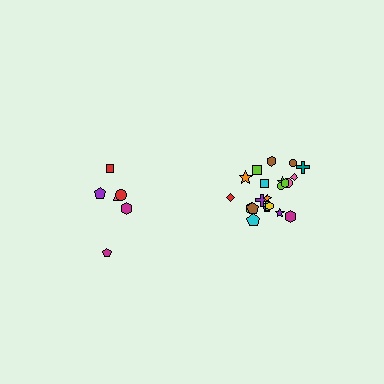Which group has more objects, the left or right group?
The right group.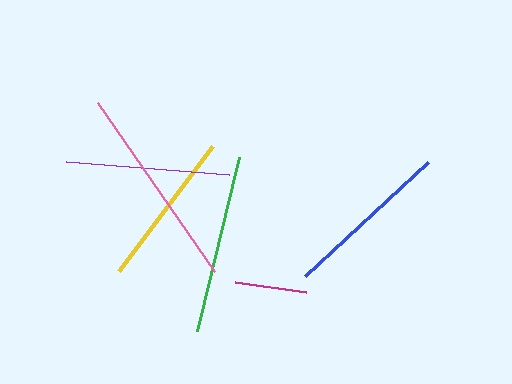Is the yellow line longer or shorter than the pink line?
The pink line is longer than the yellow line.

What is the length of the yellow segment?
The yellow segment is approximately 156 pixels long.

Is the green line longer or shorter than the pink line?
The pink line is longer than the green line.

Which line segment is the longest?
The pink line is the longest at approximately 206 pixels.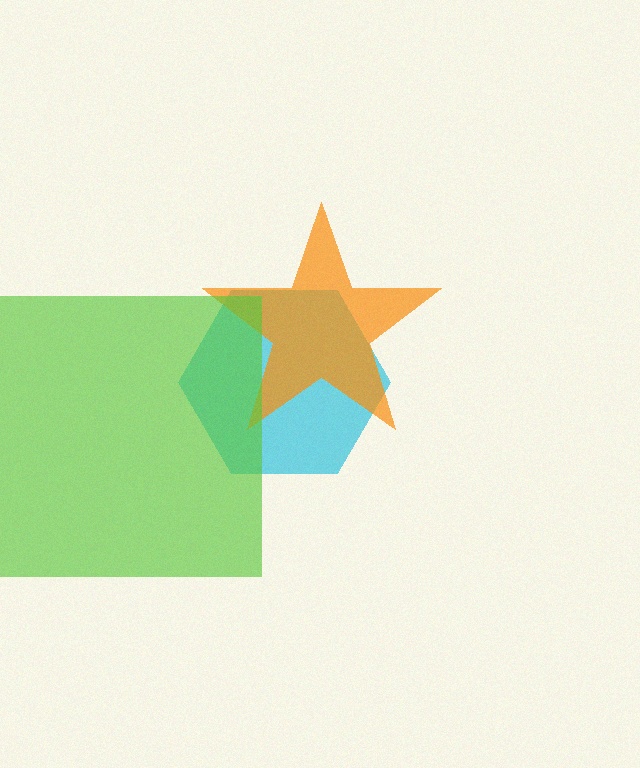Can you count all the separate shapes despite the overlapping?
Yes, there are 3 separate shapes.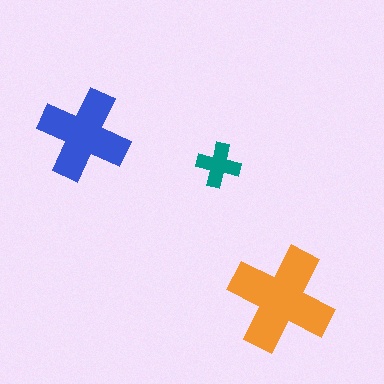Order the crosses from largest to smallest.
the orange one, the blue one, the teal one.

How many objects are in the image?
There are 3 objects in the image.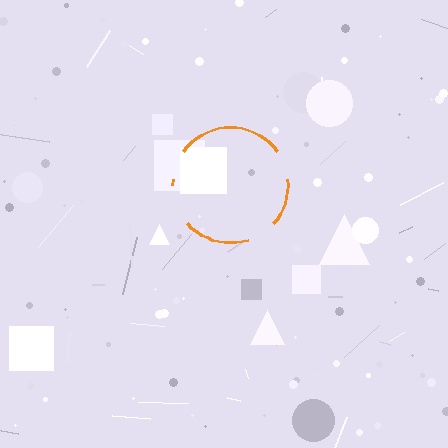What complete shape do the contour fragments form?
The contour fragments form a circle.